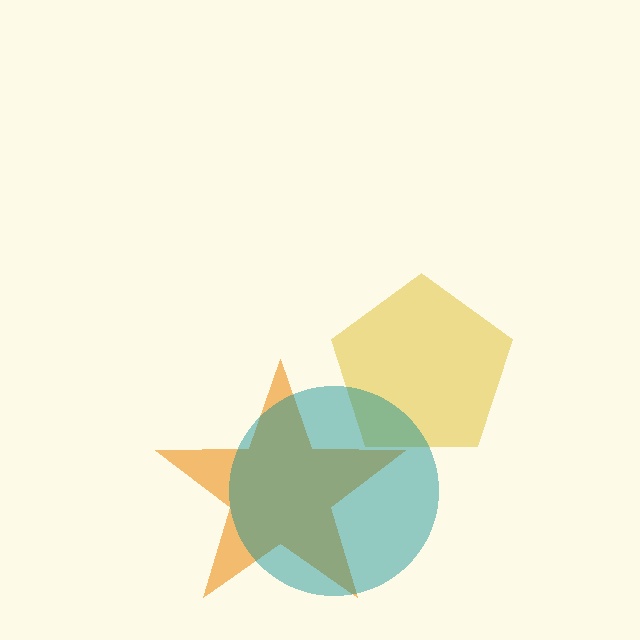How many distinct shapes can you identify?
There are 3 distinct shapes: a yellow pentagon, an orange star, a teal circle.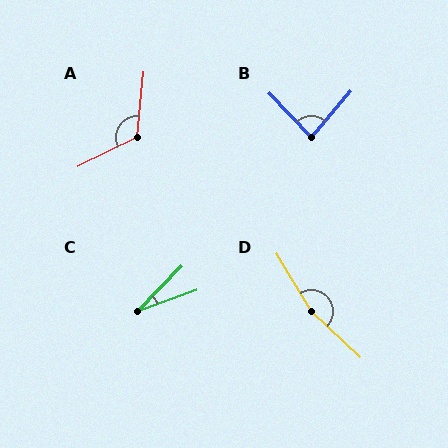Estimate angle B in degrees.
Approximately 84 degrees.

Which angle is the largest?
D, at approximately 164 degrees.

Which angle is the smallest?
C, at approximately 26 degrees.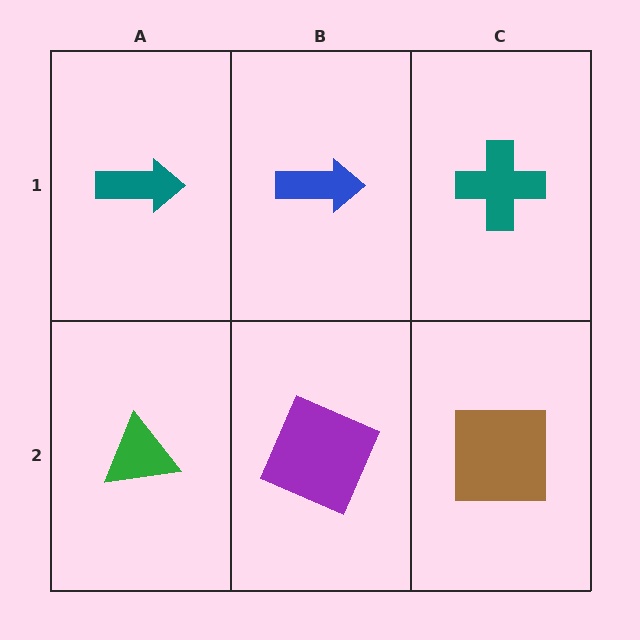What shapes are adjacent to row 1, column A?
A green triangle (row 2, column A), a blue arrow (row 1, column B).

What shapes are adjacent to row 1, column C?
A brown square (row 2, column C), a blue arrow (row 1, column B).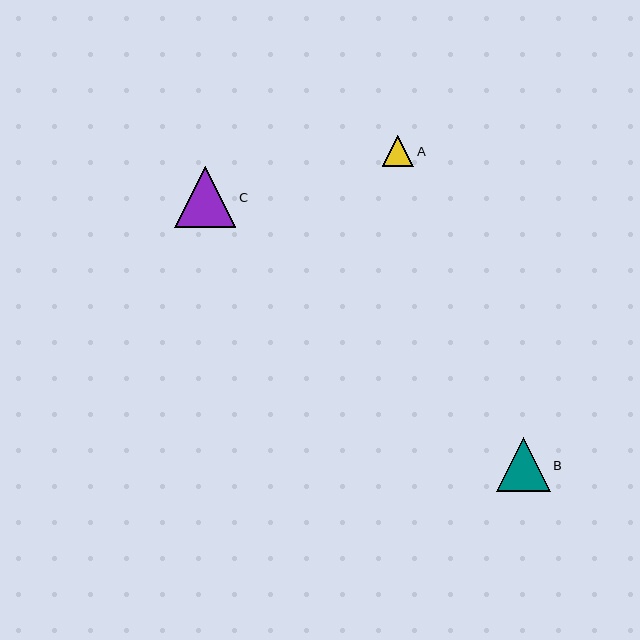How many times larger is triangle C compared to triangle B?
Triangle C is approximately 1.1 times the size of triangle B.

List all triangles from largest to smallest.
From largest to smallest: C, B, A.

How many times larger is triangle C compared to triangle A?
Triangle C is approximately 2.0 times the size of triangle A.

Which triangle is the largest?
Triangle C is the largest with a size of approximately 62 pixels.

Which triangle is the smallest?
Triangle A is the smallest with a size of approximately 31 pixels.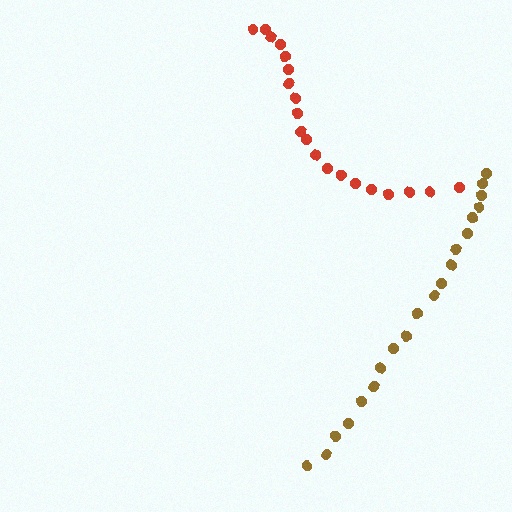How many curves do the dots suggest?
There are 2 distinct paths.